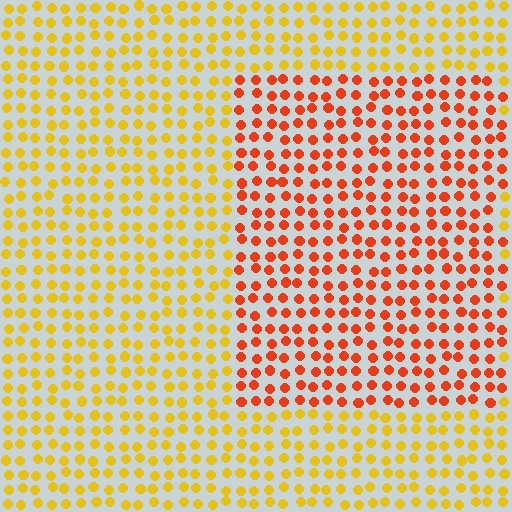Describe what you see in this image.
The image is filled with small yellow elements in a uniform arrangement. A rectangle-shaped region is visible where the elements are tinted to a slightly different hue, forming a subtle color boundary.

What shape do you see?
I see a rectangle.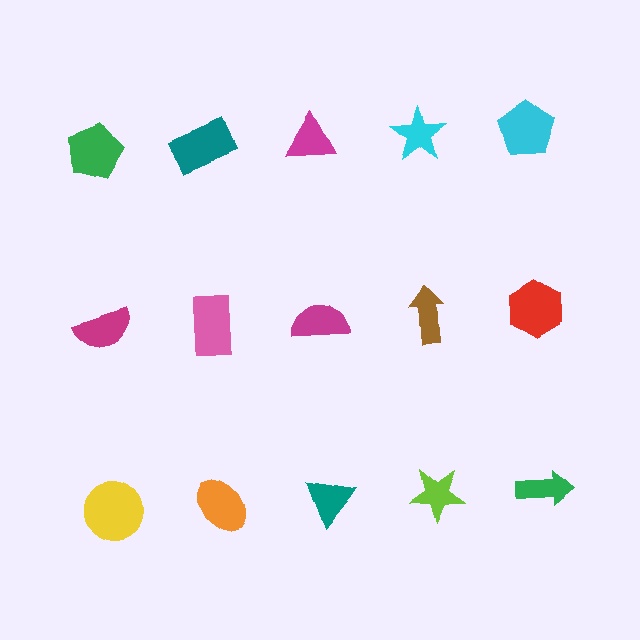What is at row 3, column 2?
An orange ellipse.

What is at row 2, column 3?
A magenta semicircle.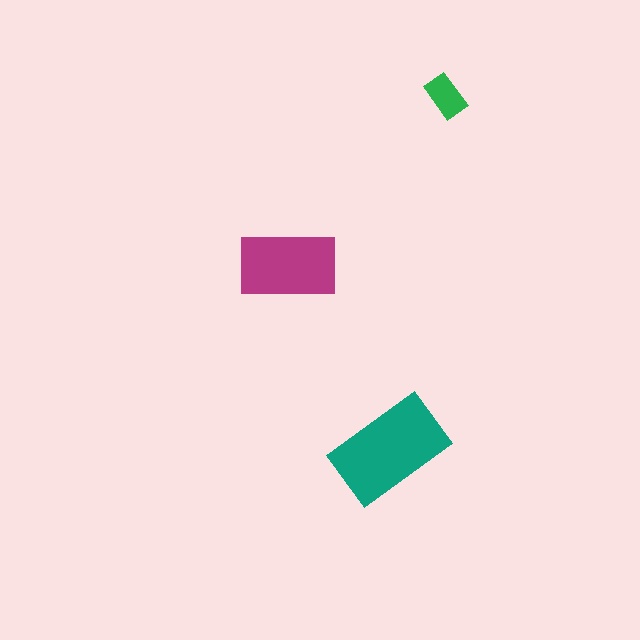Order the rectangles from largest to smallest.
the teal one, the magenta one, the green one.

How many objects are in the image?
There are 3 objects in the image.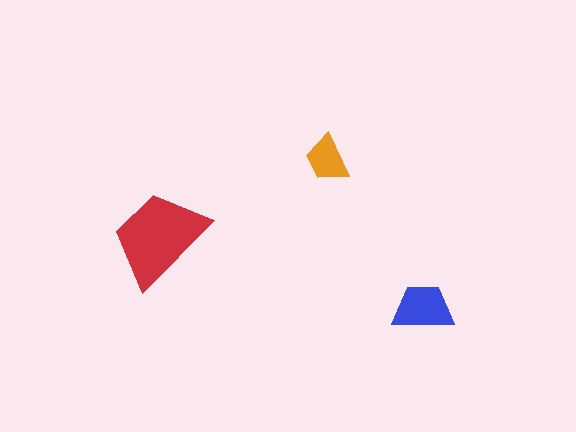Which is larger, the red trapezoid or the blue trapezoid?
The red one.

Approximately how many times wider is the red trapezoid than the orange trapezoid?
About 2 times wider.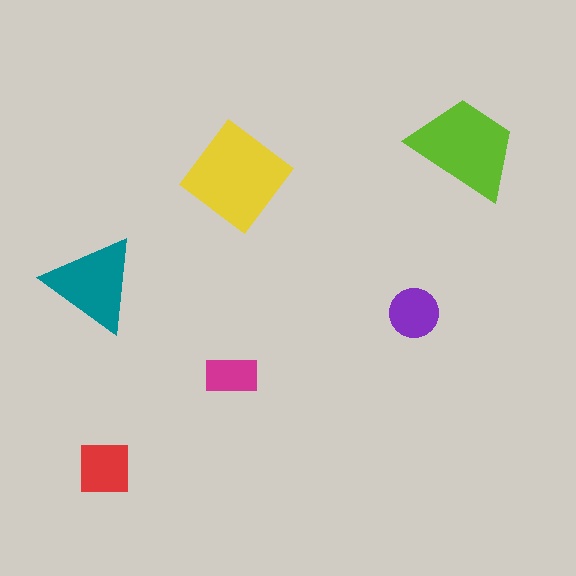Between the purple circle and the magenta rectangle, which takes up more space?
The purple circle.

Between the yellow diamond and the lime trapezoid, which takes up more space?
The yellow diamond.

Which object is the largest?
The yellow diamond.